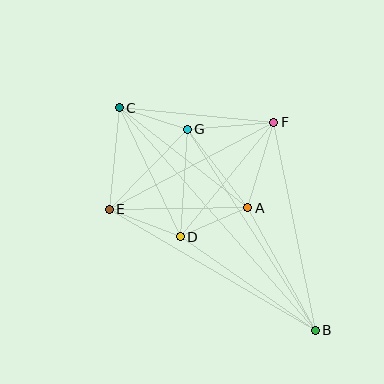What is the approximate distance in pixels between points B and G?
The distance between B and G is approximately 238 pixels.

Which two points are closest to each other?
Points C and G are closest to each other.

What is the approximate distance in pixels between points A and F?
The distance between A and F is approximately 90 pixels.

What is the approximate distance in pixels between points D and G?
The distance between D and G is approximately 108 pixels.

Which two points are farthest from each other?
Points B and C are farthest from each other.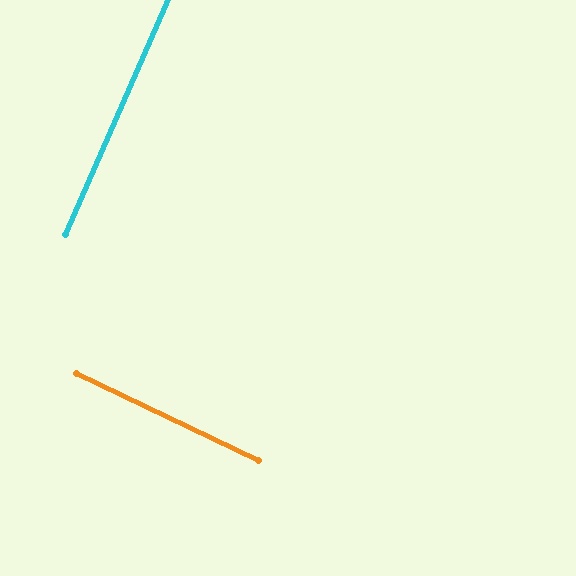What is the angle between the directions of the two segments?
Approximately 88 degrees.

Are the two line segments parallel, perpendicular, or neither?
Perpendicular — they meet at approximately 88°.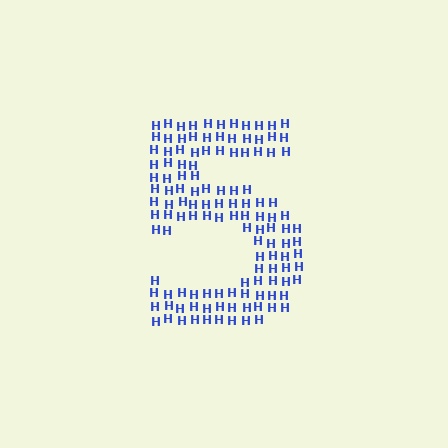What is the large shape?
The large shape is the digit 5.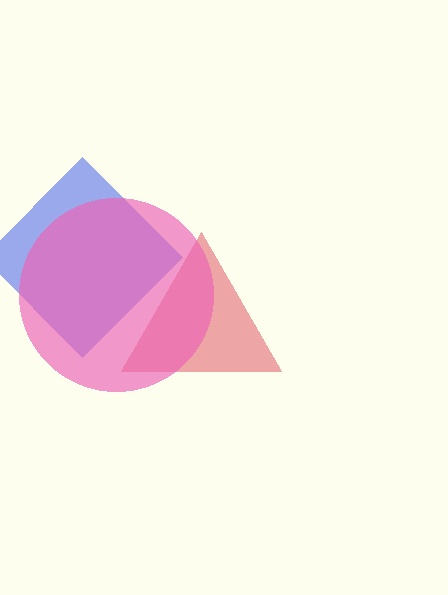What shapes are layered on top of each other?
The layered shapes are: a red triangle, a blue diamond, a pink circle.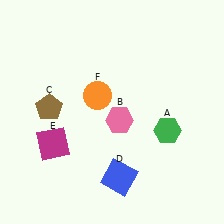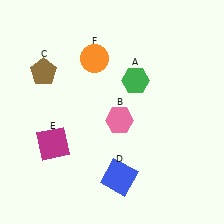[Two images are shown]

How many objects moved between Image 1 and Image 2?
3 objects moved between the two images.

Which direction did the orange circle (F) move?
The orange circle (F) moved up.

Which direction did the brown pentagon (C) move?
The brown pentagon (C) moved up.